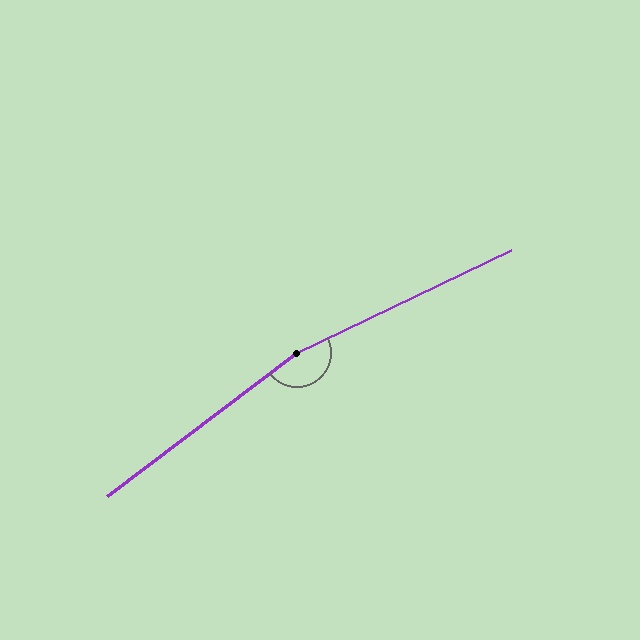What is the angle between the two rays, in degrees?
Approximately 168 degrees.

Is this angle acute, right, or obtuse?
It is obtuse.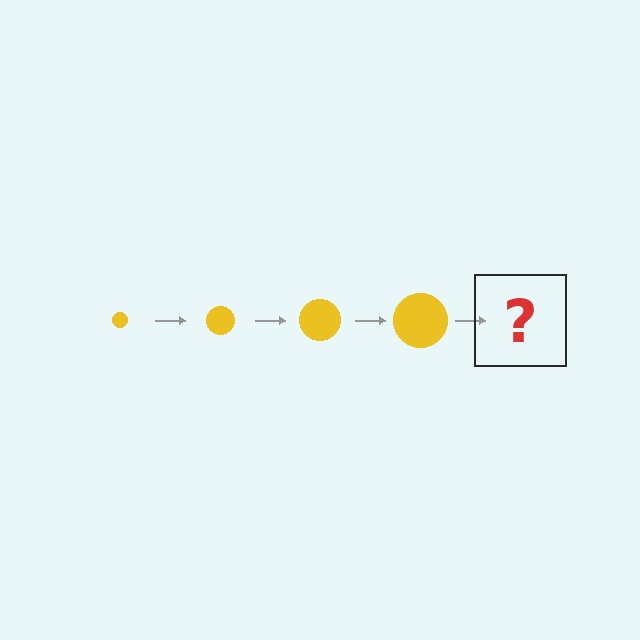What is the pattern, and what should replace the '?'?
The pattern is that the circle gets progressively larger each step. The '?' should be a yellow circle, larger than the previous one.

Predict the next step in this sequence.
The next step is a yellow circle, larger than the previous one.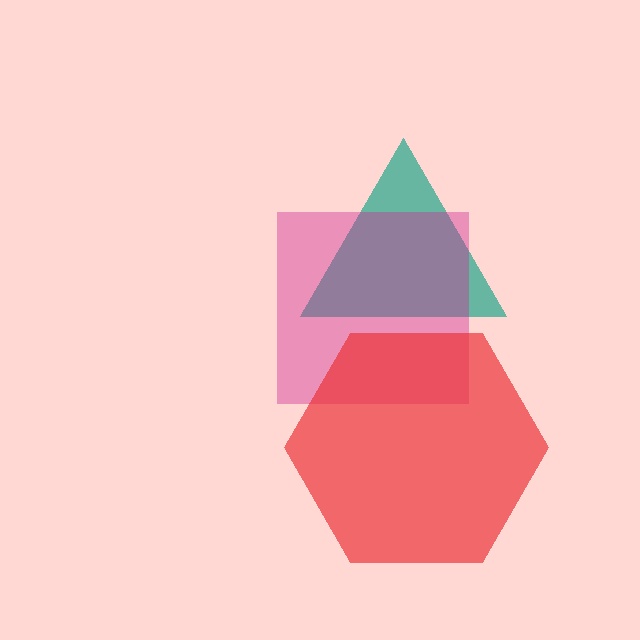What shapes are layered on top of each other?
The layered shapes are: a teal triangle, a magenta square, a red hexagon.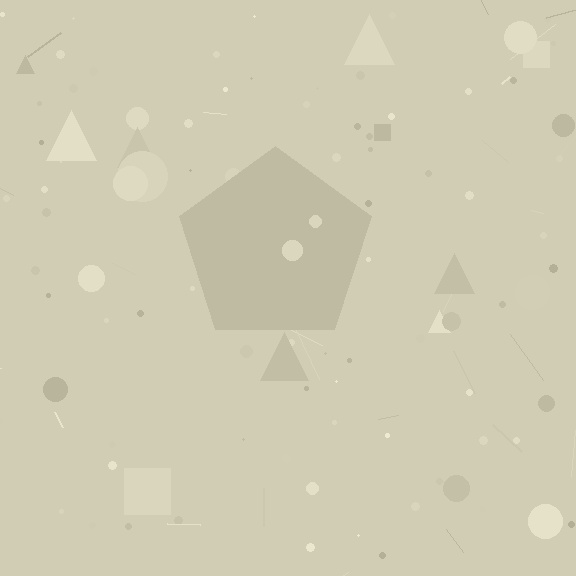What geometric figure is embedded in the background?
A pentagon is embedded in the background.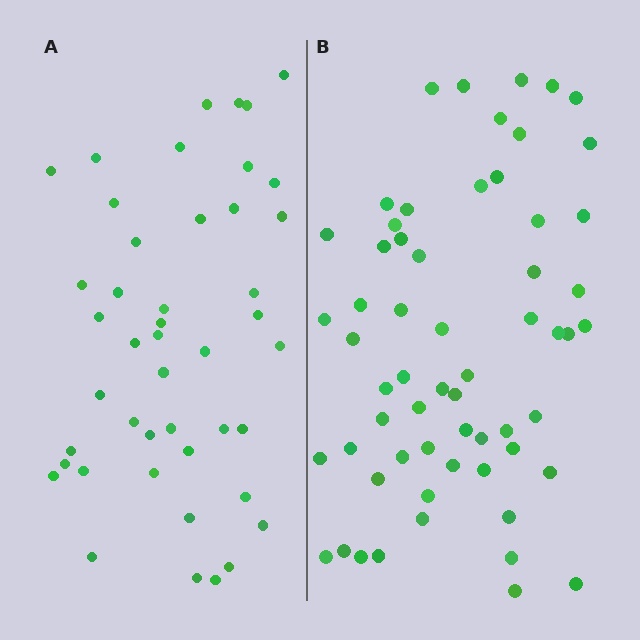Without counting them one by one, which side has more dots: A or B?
Region B (the right region) has more dots.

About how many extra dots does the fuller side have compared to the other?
Region B has approximately 15 more dots than region A.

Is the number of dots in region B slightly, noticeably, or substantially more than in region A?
Region B has noticeably more, but not dramatically so. The ratio is roughly 1.3 to 1.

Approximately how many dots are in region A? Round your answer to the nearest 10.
About 40 dots. (The exact count is 45, which rounds to 40.)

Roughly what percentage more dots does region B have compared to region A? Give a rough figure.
About 35% more.